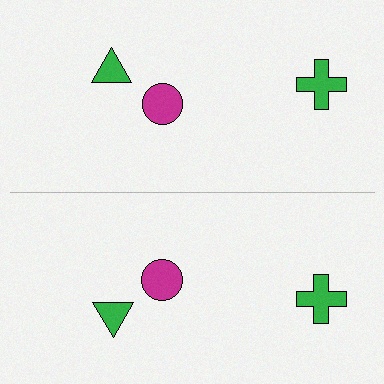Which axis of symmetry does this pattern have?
The pattern has a horizontal axis of symmetry running through the center of the image.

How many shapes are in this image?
There are 6 shapes in this image.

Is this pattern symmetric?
Yes, this pattern has bilateral (reflection) symmetry.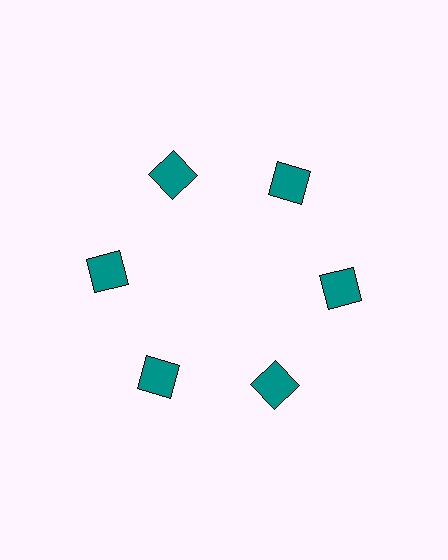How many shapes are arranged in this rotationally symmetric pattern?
There are 6 shapes, arranged in 6 groups of 1.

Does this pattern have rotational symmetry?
Yes, this pattern has 6-fold rotational symmetry. It looks the same after rotating 60 degrees around the center.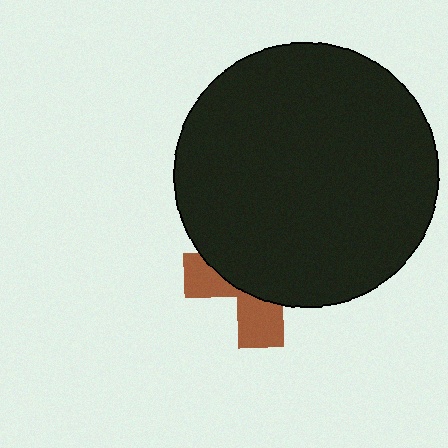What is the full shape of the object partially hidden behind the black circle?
The partially hidden object is a brown cross.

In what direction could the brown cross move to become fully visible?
The brown cross could move down. That would shift it out from behind the black circle entirely.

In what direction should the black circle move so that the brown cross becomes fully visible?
The black circle should move up. That is the shortest direction to clear the overlap and leave the brown cross fully visible.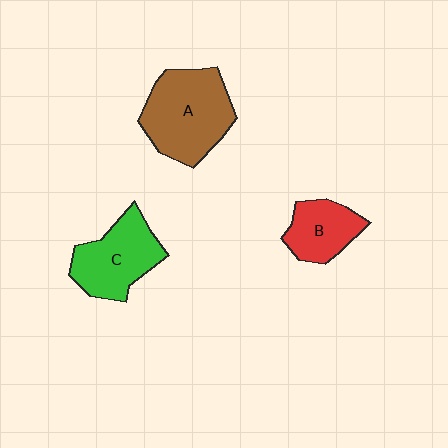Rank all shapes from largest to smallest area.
From largest to smallest: A (brown), C (green), B (red).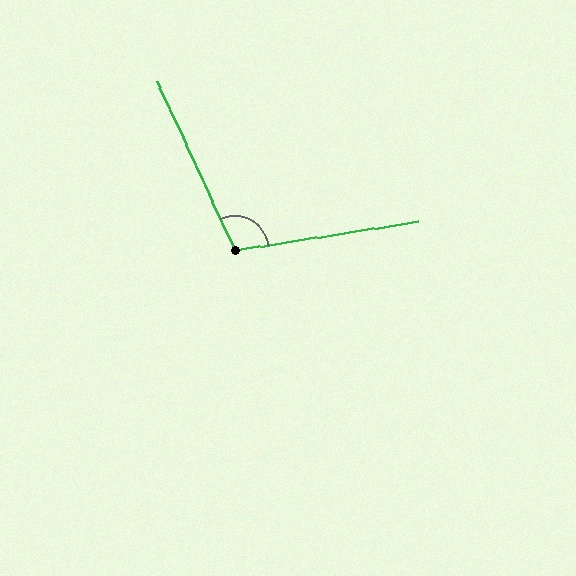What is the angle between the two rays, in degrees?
Approximately 106 degrees.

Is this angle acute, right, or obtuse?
It is obtuse.